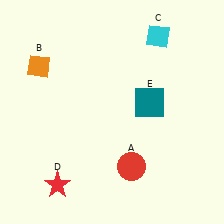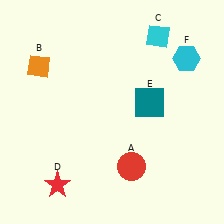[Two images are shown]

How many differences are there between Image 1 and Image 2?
There is 1 difference between the two images.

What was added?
A cyan hexagon (F) was added in Image 2.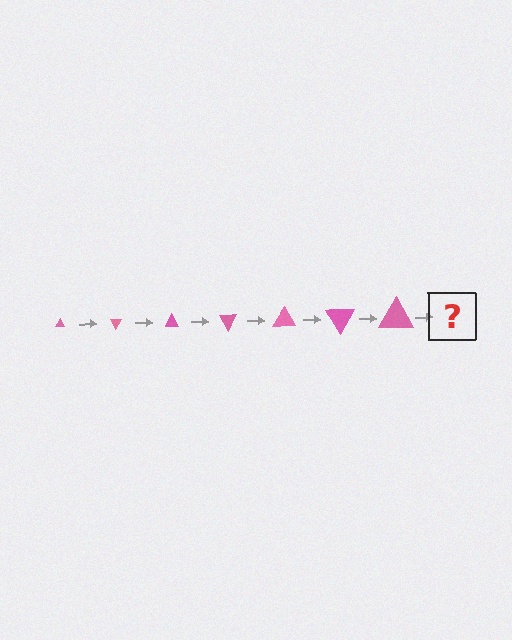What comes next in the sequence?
The next element should be a triangle, larger than the previous one and rotated 420 degrees from the start.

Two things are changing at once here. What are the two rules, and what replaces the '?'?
The two rules are that the triangle grows larger each step and it rotates 60 degrees each step. The '?' should be a triangle, larger than the previous one and rotated 420 degrees from the start.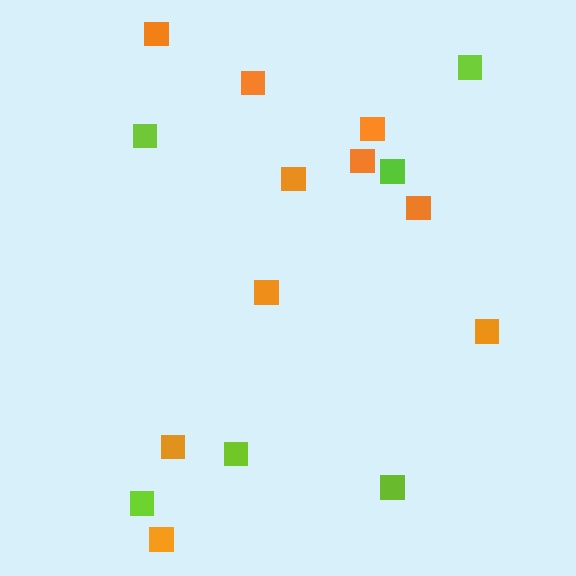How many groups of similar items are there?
There are 2 groups: one group of orange squares (10) and one group of lime squares (6).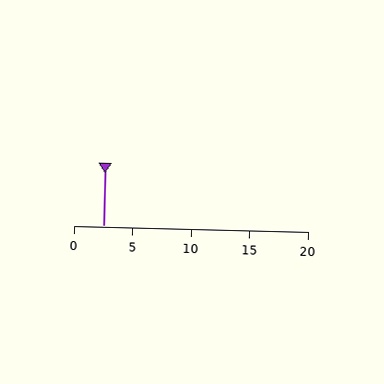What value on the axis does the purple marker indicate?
The marker indicates approximately 2.5.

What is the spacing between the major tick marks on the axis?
The major ticks are spaced 5 apart.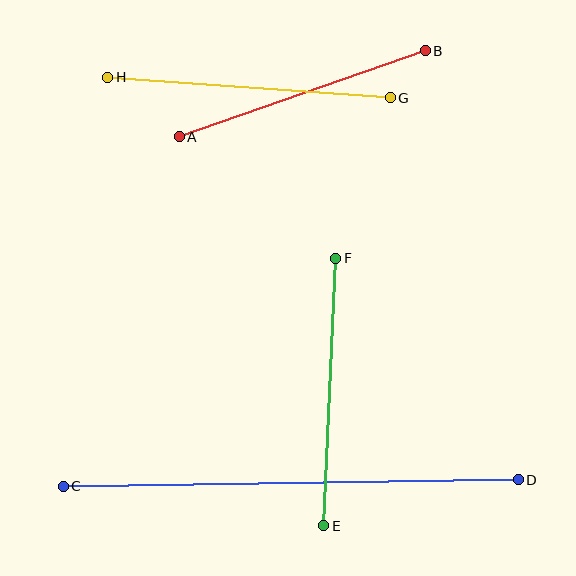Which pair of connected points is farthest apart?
Points C and D are farthest apart.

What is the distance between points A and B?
The distance is approximately 261 pixels.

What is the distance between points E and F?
The distance is approximately 268 pixels.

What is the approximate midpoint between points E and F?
The midpoint is at approximately (330, 392) pixels.